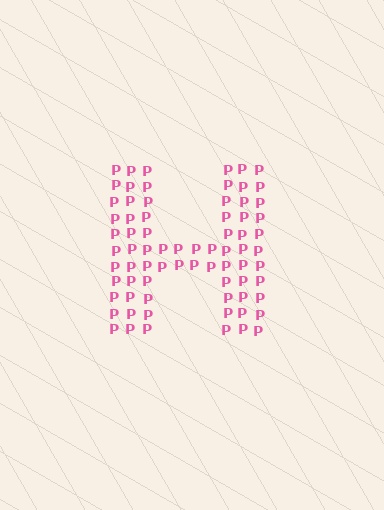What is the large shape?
The large shape is the letter H.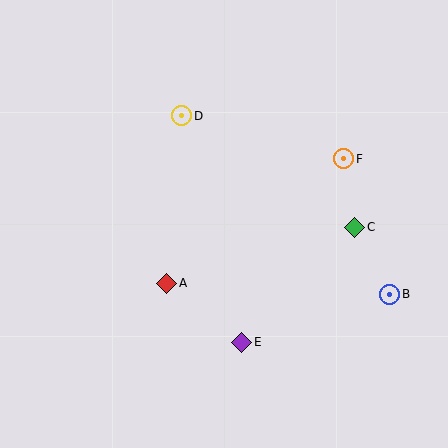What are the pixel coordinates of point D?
Point D is at (182, 116).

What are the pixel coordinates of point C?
Point C is at (355, 227).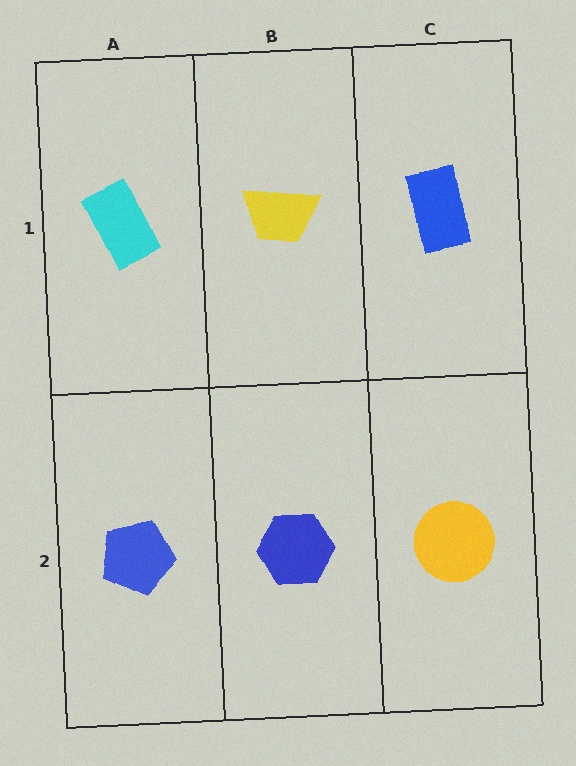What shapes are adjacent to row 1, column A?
A blue pentagon (row 2, column A), a yellow trapezoid (row 1, column B).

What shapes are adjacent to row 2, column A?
A cyan rectangle (row 1, column A), a blue hexagon (row 2, column B).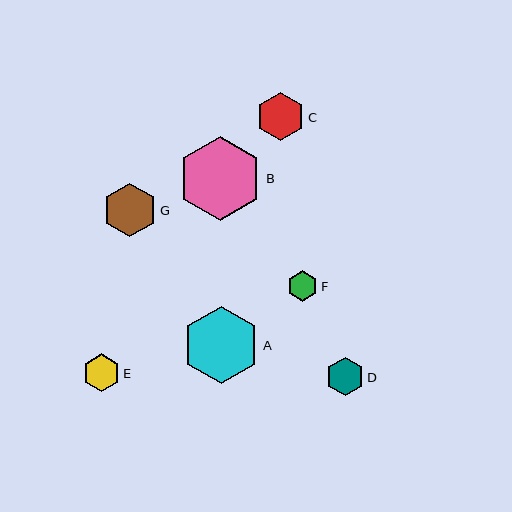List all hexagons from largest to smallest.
From largest to smallest: B, A, G, C, D, E, F.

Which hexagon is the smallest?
Hexagon F is the smallest with a size of approximately 30 pixels.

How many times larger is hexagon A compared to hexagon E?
Hexagon A is approximately 2.0 times the size of hexagon E.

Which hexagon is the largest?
Hexagon B is the largest with a size of approximately 84 pixels.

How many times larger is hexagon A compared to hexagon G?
Hexagon A is approximately 1.4 times the size of hexagon G.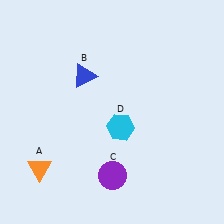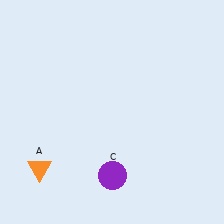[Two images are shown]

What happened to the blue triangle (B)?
The blue triangle (B) was removed in Image 2. It was in the top-left area of Image 1.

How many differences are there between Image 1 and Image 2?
There are 2 differences between the two images.